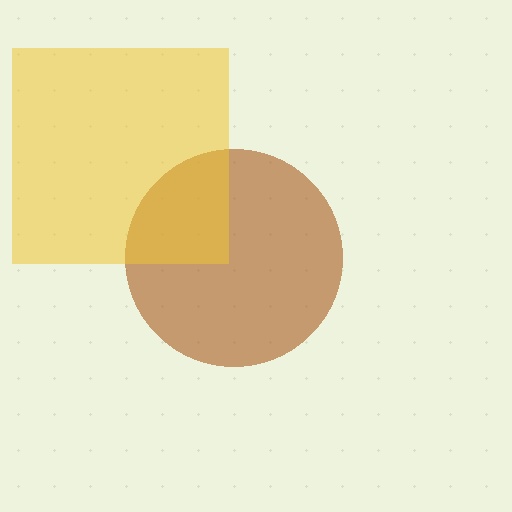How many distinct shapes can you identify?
There are 2 distinct shapes: a brown circle, a yellow square.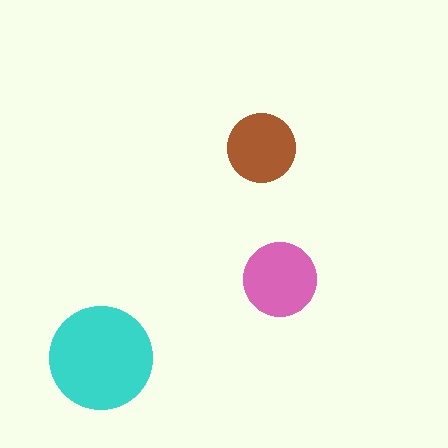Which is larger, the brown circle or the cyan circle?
The cyan one.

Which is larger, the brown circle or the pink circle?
The pink one.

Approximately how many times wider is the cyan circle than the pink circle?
About 1.5 times wider.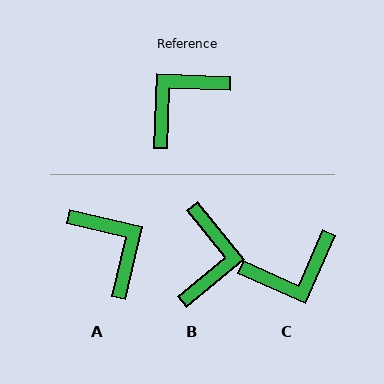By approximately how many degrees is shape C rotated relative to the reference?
Approximately 159 degrees counter-clockwise.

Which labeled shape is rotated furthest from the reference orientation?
C, about 159 degrees away.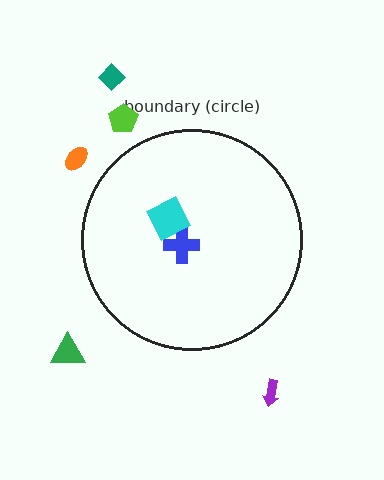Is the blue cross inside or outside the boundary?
Inside.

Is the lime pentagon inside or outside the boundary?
Outside.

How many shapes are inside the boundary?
2 inside, 5 outside.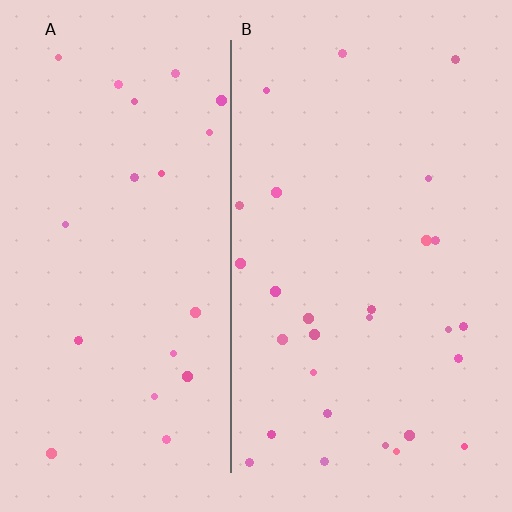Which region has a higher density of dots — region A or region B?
B (the right).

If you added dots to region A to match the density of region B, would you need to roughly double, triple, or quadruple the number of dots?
Approximately double.